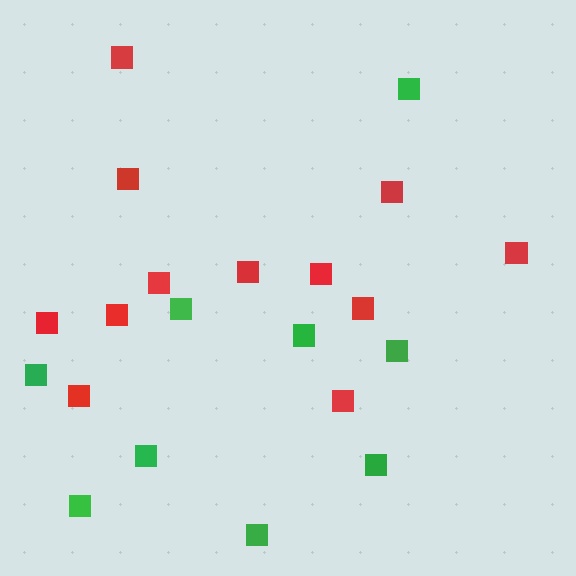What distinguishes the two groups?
There are 2 groups: one group of green squares (9) and one group of red squares (12).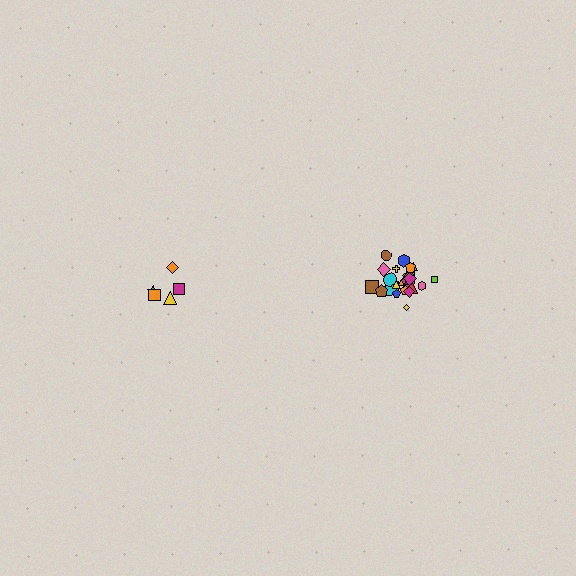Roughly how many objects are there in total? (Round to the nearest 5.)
Roughly 30 objects in total.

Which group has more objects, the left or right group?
The right group.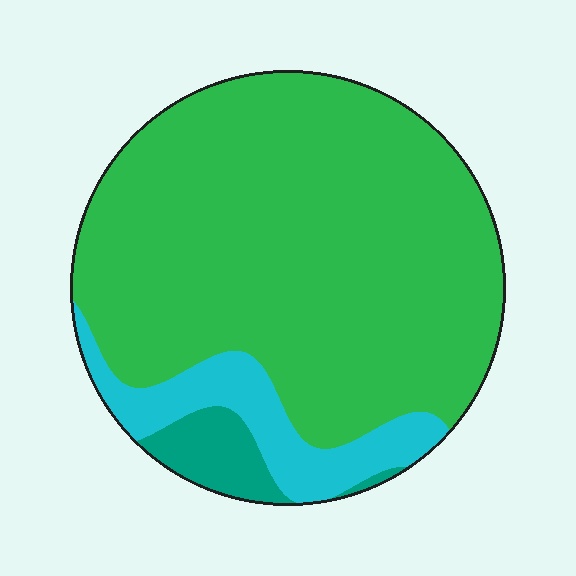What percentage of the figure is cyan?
Cyan takes up less than a sixth of the figure.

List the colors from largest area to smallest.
From largest to smallest: green, cyan, teal.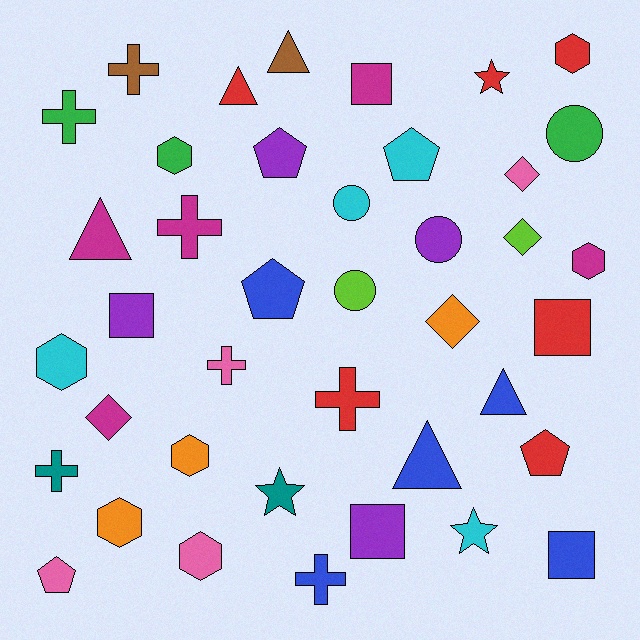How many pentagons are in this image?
There are 5 pentagons.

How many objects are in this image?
There are 40 objects.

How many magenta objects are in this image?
There are 5 magenta objects.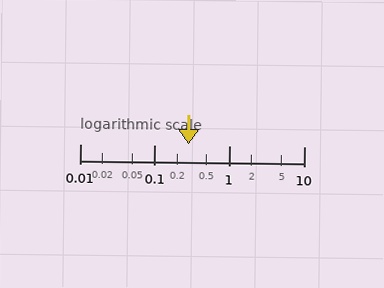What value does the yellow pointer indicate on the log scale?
The pointer indicates approximately 0.28.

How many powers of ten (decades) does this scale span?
The scale spans 3 decades, from 0.01 to 10.